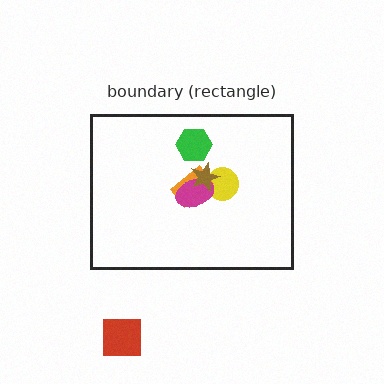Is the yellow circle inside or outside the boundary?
Inside.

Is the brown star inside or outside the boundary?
Inside.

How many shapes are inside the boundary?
6 inside, 1 outside.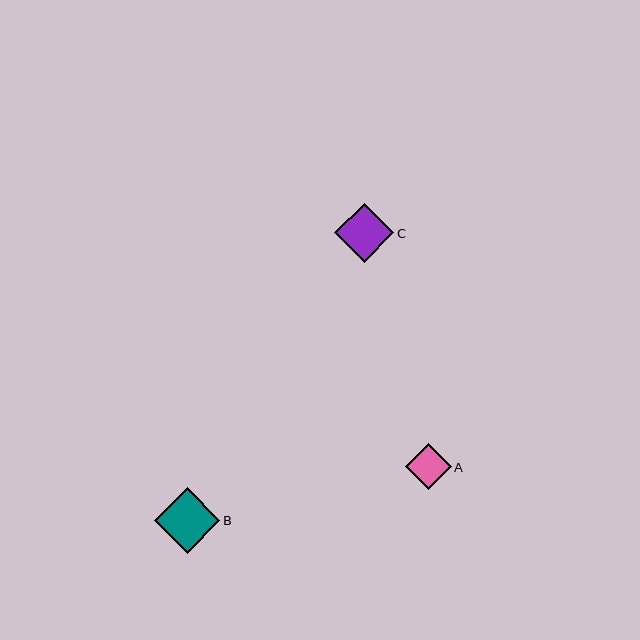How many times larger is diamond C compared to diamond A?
Diamond C is approximately 1.3 times the size of diamond A.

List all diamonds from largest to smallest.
From largest to smallest: B, C, A.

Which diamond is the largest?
Diamond B is the largest with a size of approximately 66 pixels.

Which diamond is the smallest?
Diamond A is the smallest with a size of approximately 45 pixels.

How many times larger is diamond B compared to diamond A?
Diamond B is approximately 1.4 times the size of diamond A.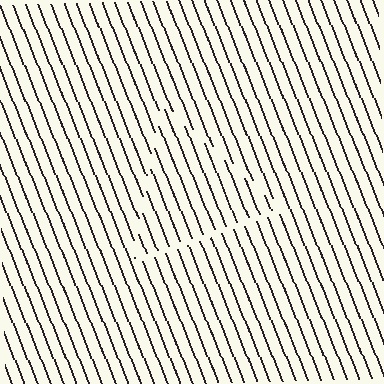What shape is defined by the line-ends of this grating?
An illusory triangle. The interior of the shape contains the same grating, shifted by half a period — the contour is defined by the phase discontinuity where line-ends from the inner and outer gratings abut.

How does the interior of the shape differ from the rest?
The interior of the shape contains the same grating, shifted by half a period — the contour is defined by the phase discontinuity where line-ends from the inner and outer gratings abut.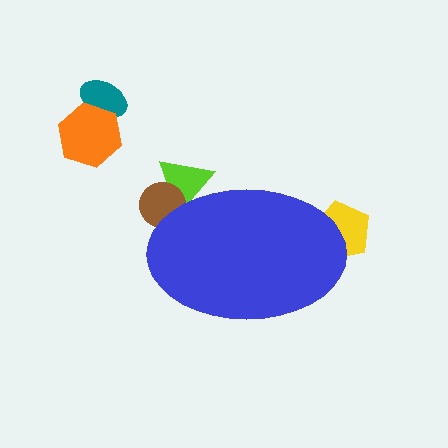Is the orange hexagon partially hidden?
No, the orange hexagon is fully visible.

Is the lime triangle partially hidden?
Yes, the lime triangle is partially hidden behind the blue ellipse.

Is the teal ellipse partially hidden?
No, the teal ellipse is fully visible.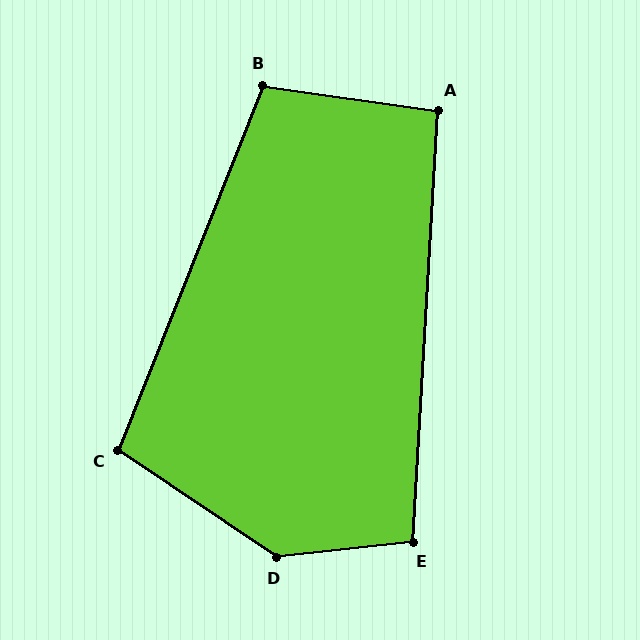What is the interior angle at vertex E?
Approximately 100 degrees (obtuse).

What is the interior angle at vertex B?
Approximately 104 degrees (obtuse).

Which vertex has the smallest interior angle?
A, at approximately 95 degrees.